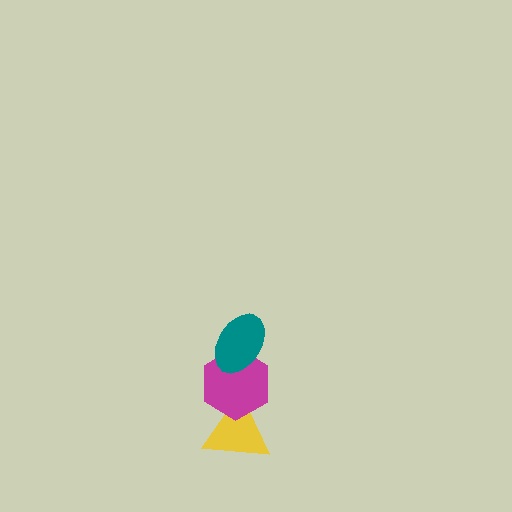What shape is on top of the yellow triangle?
The magenta hexagon is on top of the yellow triangle.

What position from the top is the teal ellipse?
The teal ellipse is 1st from the top.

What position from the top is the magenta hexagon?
The magenta hexagon is 2nd from the top.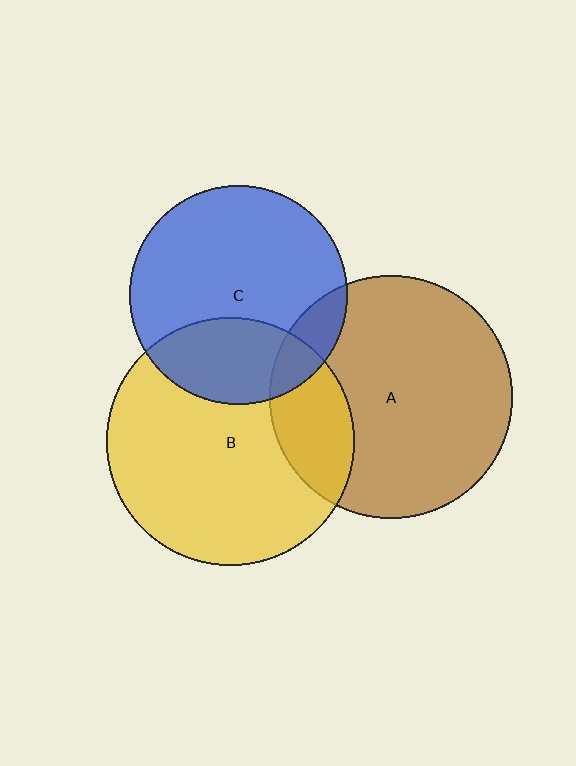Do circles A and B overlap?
Yes.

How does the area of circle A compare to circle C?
Approximately 1.2 times.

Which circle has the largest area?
Circle B (yellow).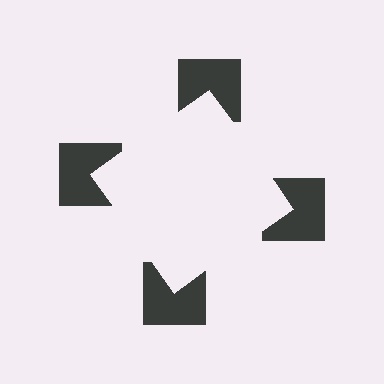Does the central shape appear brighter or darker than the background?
It typically appears slightly brighter than the background, even though no actual brightness change is drawn.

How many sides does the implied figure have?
4 sides.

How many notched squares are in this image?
There are 4 — one at each vertex of the illusory square.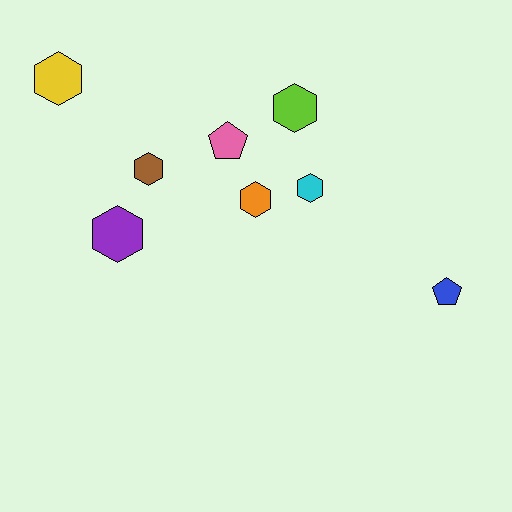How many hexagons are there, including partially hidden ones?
There are 6 hexagons.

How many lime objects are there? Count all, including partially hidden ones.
There is 1 lime object.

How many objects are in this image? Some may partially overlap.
There are 8 objects.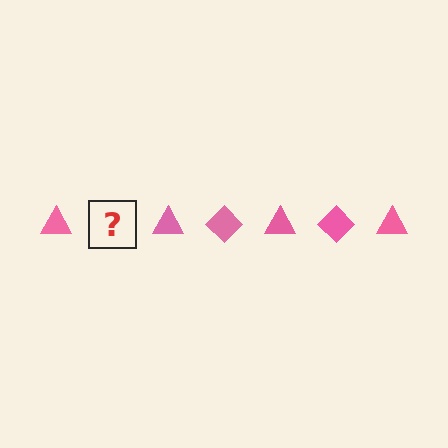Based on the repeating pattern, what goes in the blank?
The blank should be a pink diamond.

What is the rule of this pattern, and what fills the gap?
The rule is that the pattern cycles through triangle, diamond shapes in pink. The gap should be filled with a pink diamond.